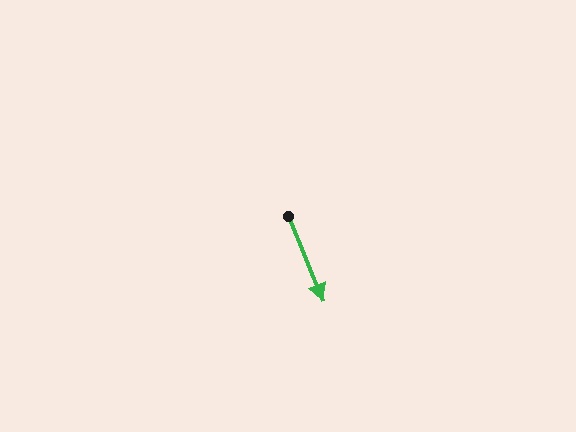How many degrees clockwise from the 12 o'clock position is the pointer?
Approximately 157 degrees.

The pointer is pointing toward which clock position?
Roughly 5 o'clock.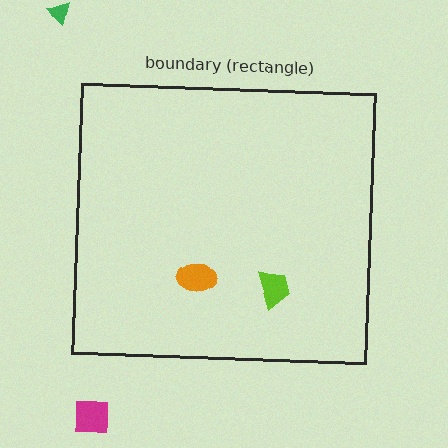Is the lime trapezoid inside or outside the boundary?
Inside.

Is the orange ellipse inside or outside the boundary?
Inside.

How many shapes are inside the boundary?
2 inside, 2 outside.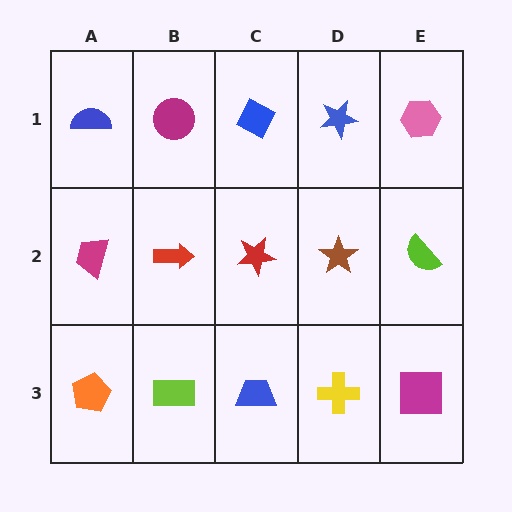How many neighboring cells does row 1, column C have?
3.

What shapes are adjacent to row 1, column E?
A lime semicircle (row 2, column E), a blue star (row 1, column D).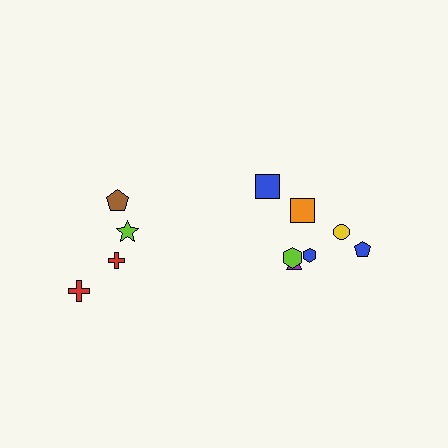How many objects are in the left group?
There are 4 objects.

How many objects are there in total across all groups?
There are 11 objects.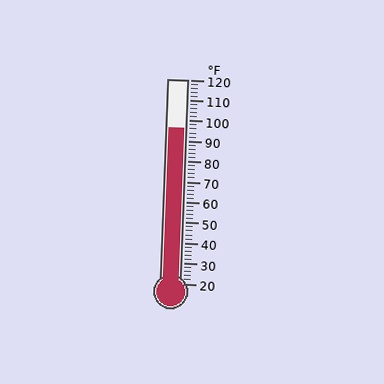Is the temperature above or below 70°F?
The temperature is above 70°F.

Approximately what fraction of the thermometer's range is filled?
The thermometer is filled to approximately 75% of its range.